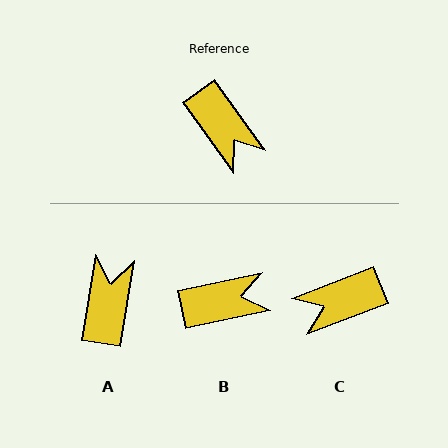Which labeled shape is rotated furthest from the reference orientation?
A, about 135 degrees away.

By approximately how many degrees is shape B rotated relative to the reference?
Approximately 66 degrees counter-clockwise.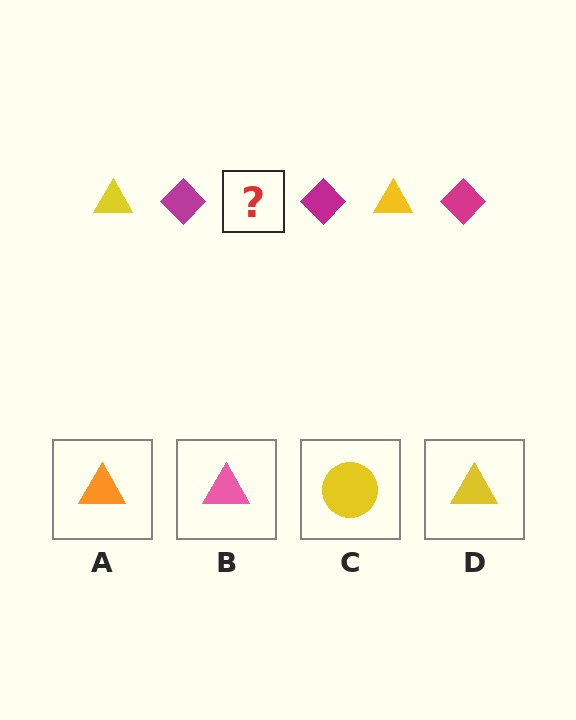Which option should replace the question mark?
Option D.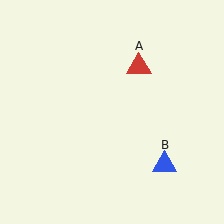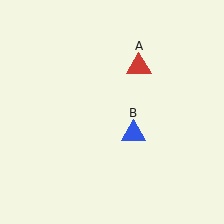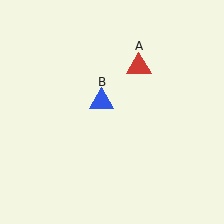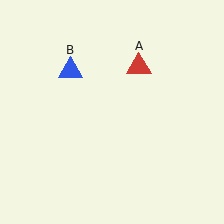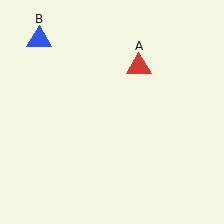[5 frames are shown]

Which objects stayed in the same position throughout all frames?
Red triangle (object A) remained stationary.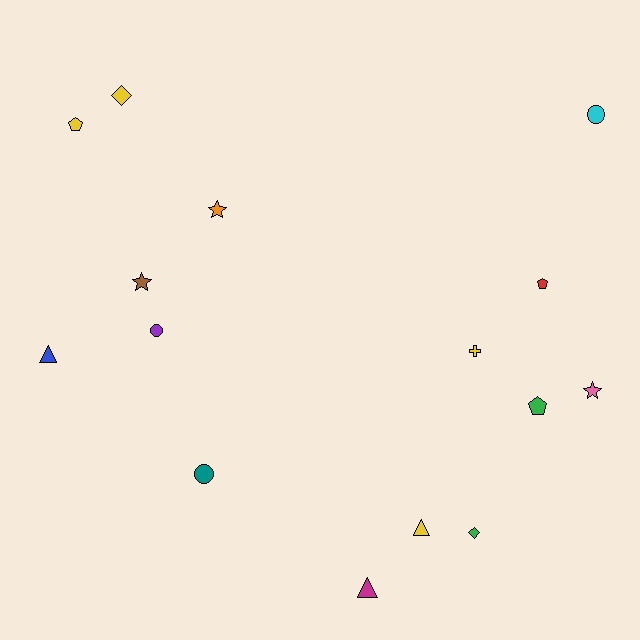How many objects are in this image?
There are 15 objects.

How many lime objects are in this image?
There are no lime objects.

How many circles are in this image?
There are 3 circles.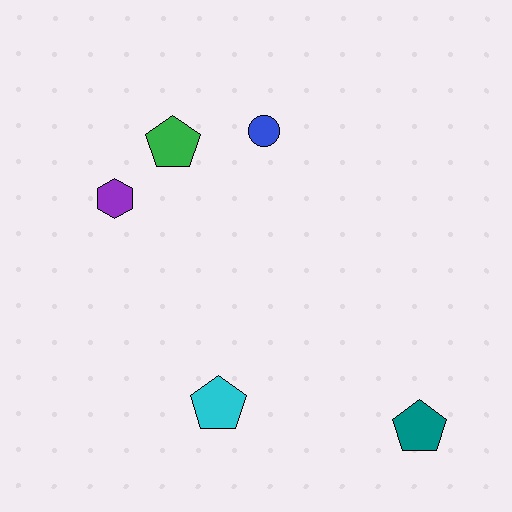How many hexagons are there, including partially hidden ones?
There is 1 hexagon.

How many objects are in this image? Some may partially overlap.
There are 5 objects.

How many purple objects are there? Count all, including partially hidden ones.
There is 1 purple object.